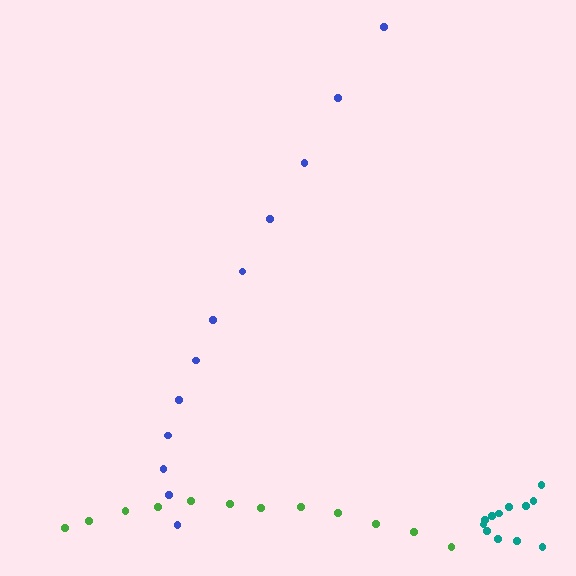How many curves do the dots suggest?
There are 3 distinct paths.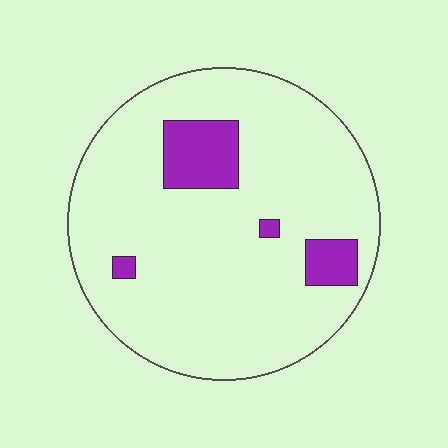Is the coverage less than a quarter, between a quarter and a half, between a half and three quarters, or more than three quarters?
Less than a quarter.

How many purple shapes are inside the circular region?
4.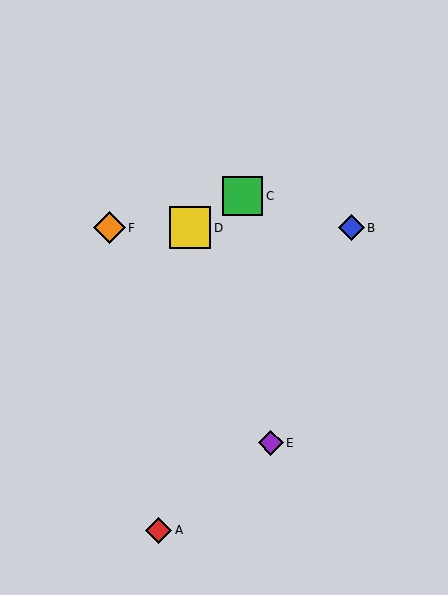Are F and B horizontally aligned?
Yes, both are at y≈228.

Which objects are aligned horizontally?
Objects B, D, F are aligned horizontally.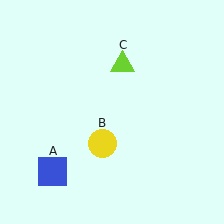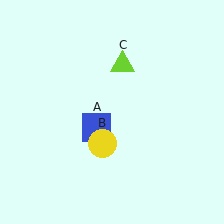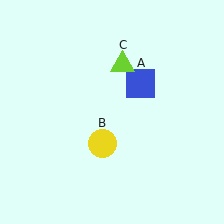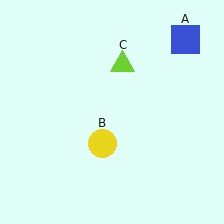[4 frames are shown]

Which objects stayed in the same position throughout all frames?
Yellow circle (object B) and lime triangle (object C) remained stationary.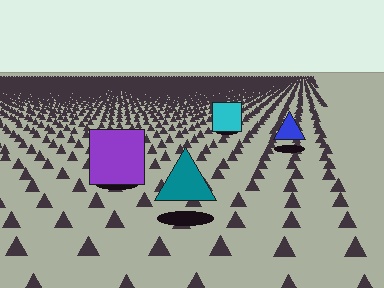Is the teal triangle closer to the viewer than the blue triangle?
Yes. The teal triangle is closer — you can tell from the texture gradient: the ground texture is coarser near it.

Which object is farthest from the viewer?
The cyan square is farthest from the viewer. It appears smaller and the ground texture around it is denser.